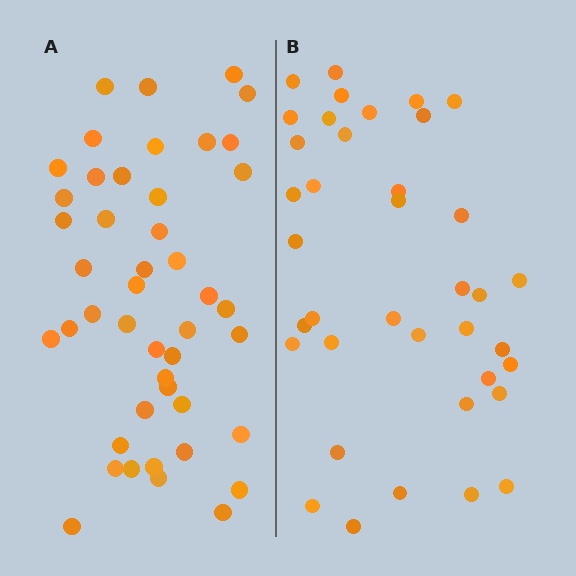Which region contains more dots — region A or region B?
Region A (the left region) has more dots.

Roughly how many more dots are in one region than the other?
Region A has roughly 8 or so more dots than region B.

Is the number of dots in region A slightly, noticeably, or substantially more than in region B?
Region A has only slightly more — the two regions are fairly close. The ratio is roughly 1.2 to 1.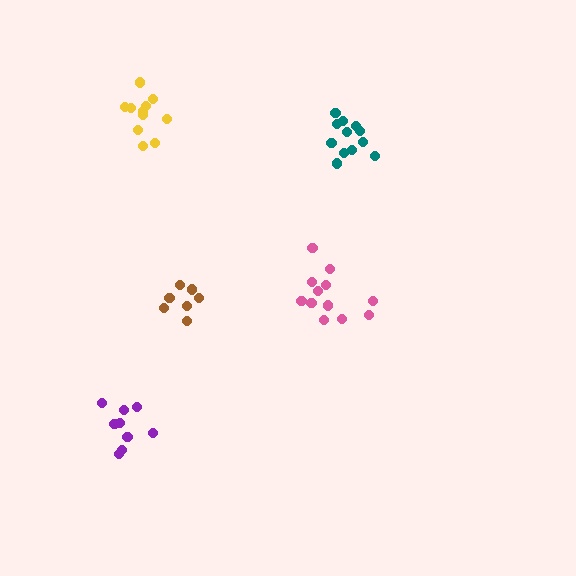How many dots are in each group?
Group 1: 12 dots, Group 2: 11 dots, Group 3: 12 dots, Group 4: 7 dots, Group 5: 9 dots (51 total).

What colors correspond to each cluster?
The clusters are colored: teal, yellow, pink, brown, purple.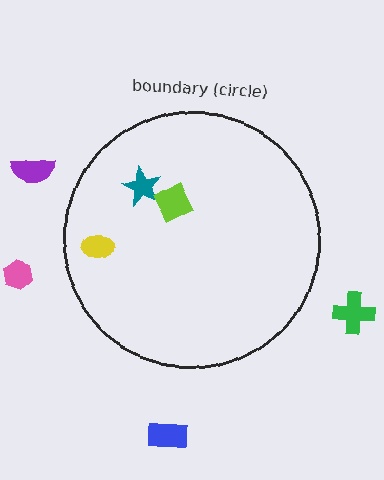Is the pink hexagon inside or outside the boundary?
Outside.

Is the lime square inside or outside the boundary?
Inside.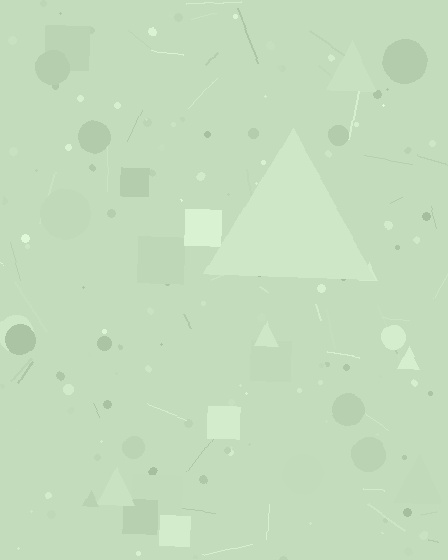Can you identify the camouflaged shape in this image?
The camouflaged shape is a triangle.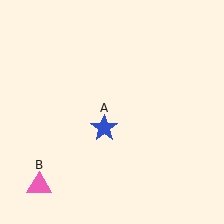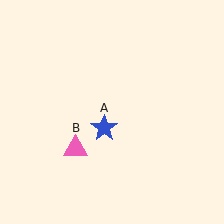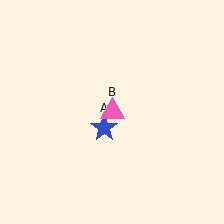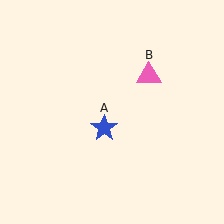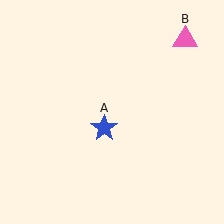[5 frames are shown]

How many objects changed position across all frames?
1 object changed position: pink triangle (object B).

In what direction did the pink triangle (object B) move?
The pink triangle (object B) moved up and to the right.